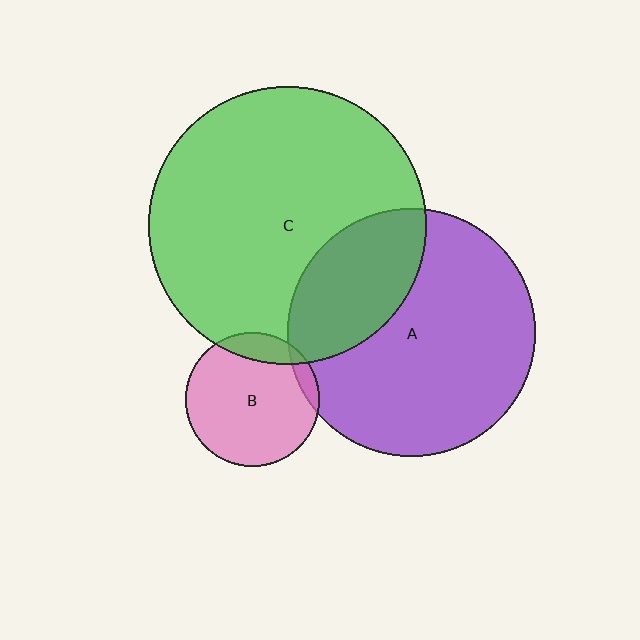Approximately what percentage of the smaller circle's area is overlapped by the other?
Approximately 30%.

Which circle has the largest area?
Circle C (green).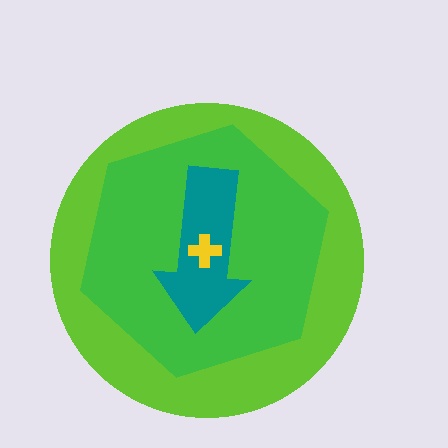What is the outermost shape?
The lime circle.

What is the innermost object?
The yellow cross.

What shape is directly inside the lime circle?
The green hexagon.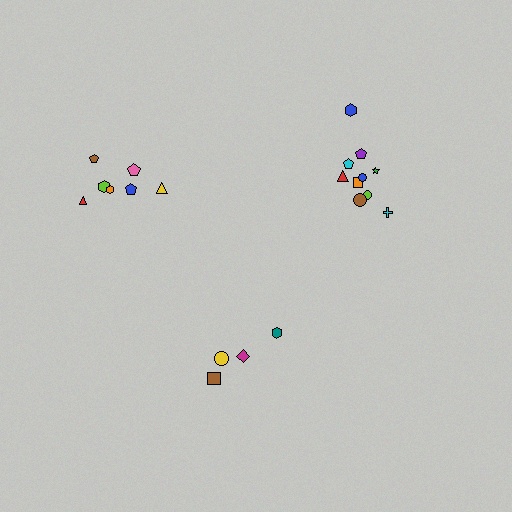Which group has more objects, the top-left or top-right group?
The top-right group.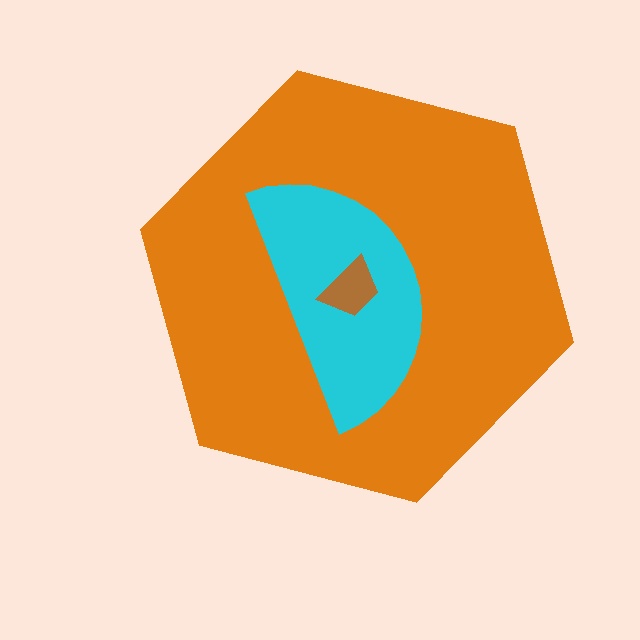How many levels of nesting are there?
3.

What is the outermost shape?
The orange hexagon.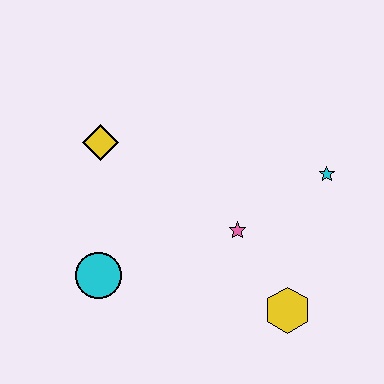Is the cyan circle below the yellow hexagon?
No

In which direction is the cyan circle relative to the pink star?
The cyan circle is to the left of the pink star.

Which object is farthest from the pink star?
The yellow diamond is farthest from the pink star.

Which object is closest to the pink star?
The yellow hexagon is closest to the pink star.